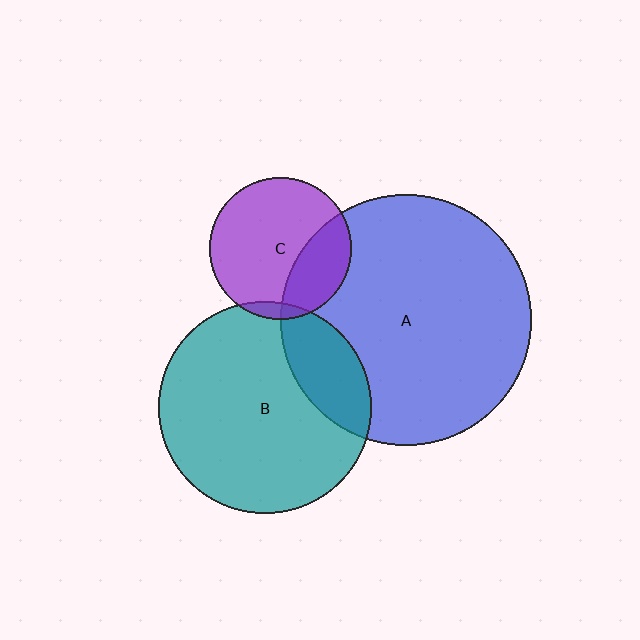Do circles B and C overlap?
Yes.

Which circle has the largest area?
Circle A (blue).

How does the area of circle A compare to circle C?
Approximately 3.1 times.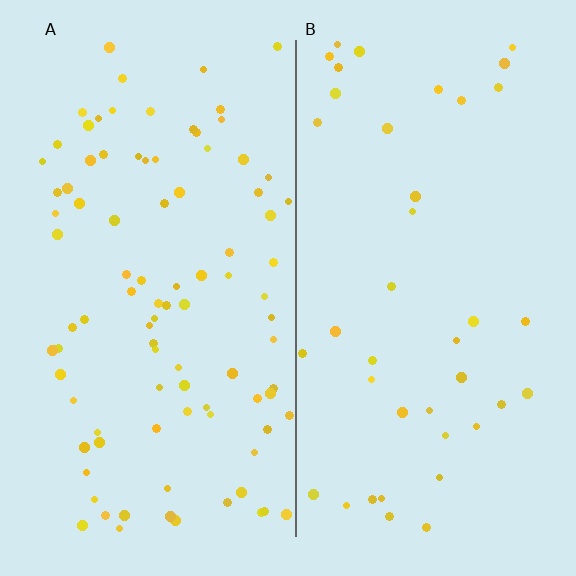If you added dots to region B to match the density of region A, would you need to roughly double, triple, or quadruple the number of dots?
Approximately double.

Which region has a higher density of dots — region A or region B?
A (the left).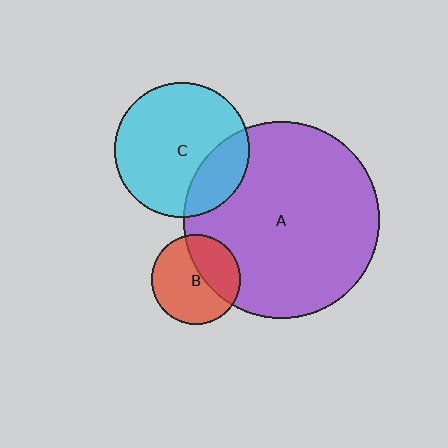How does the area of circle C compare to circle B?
Approximately 2.3 times.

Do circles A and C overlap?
Yes.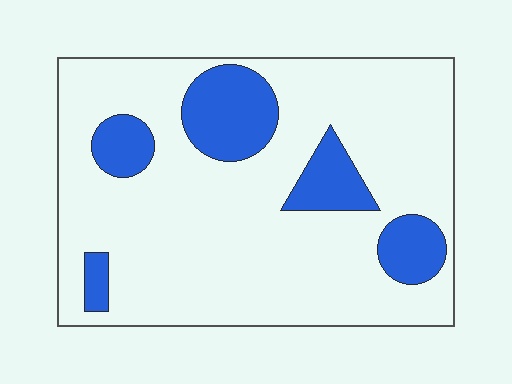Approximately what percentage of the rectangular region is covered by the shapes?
Approximately 20%.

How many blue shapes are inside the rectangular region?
5.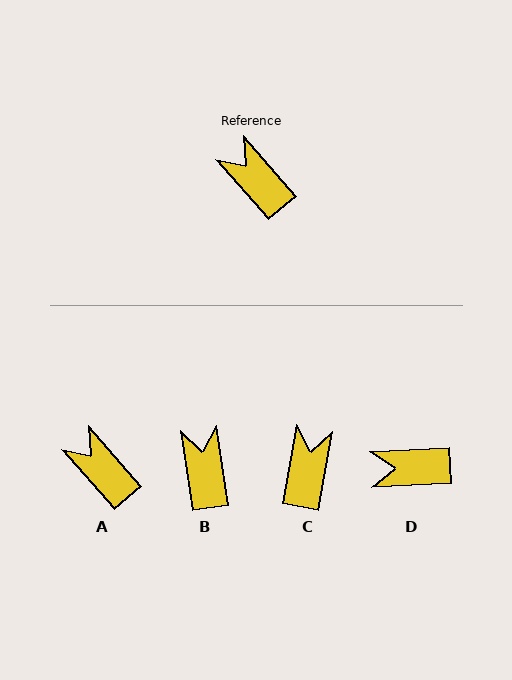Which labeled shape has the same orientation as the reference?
A.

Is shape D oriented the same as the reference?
No, it is off by about 51 degrees.